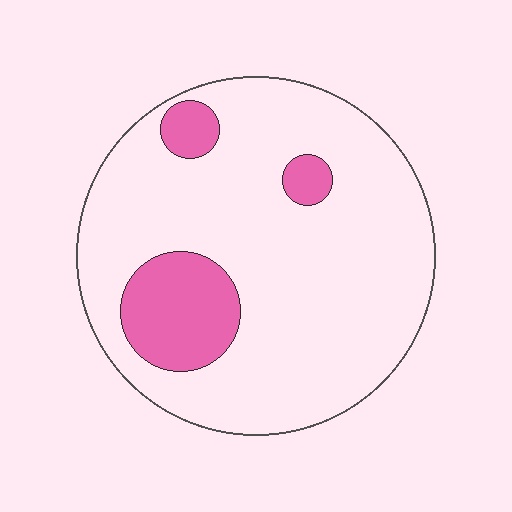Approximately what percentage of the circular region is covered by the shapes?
Approximately 15%.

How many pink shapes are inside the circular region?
3.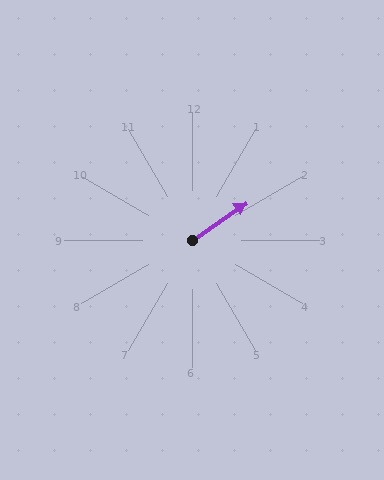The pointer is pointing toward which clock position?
Roughly 2 o'clock.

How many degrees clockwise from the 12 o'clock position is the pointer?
Approximately 55 degrees.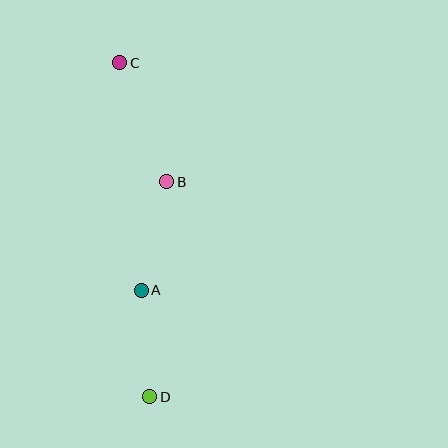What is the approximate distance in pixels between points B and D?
The distance between B and D is approximately 216 pixels.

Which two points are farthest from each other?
Points C and D are farthest from each other.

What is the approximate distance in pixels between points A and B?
The distance between A and B is approximately 111 pixels.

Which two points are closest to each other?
Points A and D are closest to each other.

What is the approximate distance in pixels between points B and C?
The distance between B and C is approximately 128 pixels.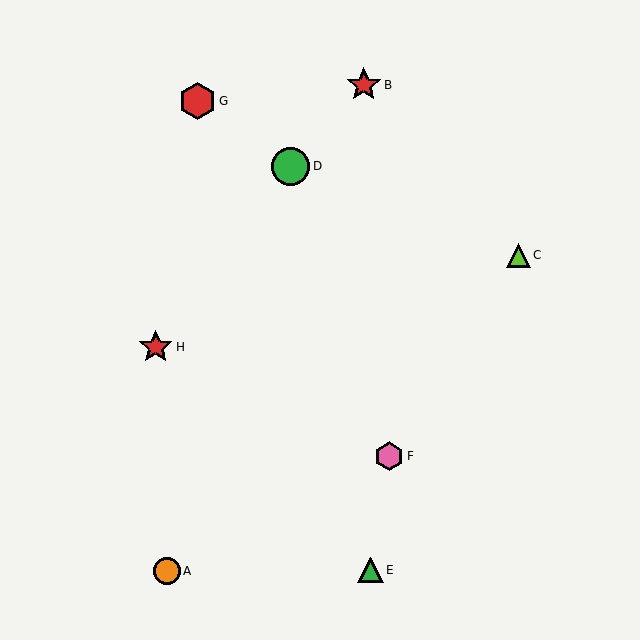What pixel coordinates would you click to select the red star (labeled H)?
Click at (156, 347) to select the red star H.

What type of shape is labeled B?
Shape B is a red star.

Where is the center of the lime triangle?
The center of the lime triangle is at (518, 255).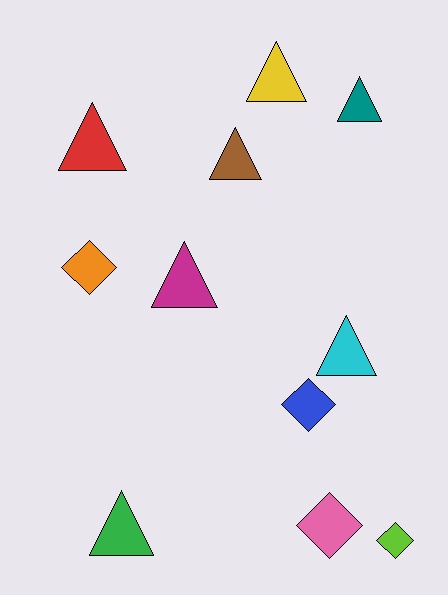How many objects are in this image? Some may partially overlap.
There are 11 objects.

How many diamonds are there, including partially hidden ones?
There are 4 diamonds.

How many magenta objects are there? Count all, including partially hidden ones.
There is 1 magenta object.